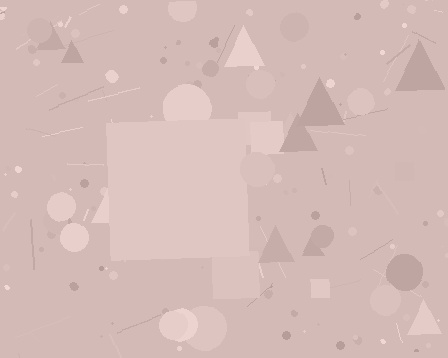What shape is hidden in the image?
A square is hidden in the image.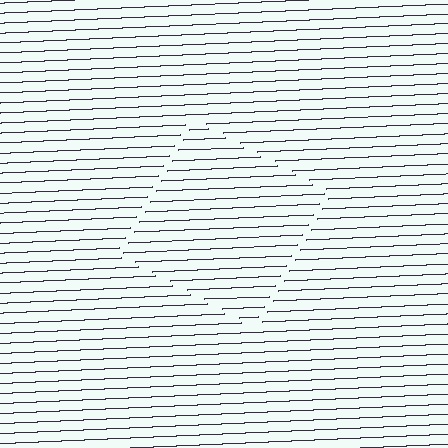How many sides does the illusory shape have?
4 sides — the line-ends trace a square.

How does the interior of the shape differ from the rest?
The interior of the shape contains the same grating, shifted by half a period — the contour is defined by the phase discontinuity where line-ends from the inner and outer gratings abut.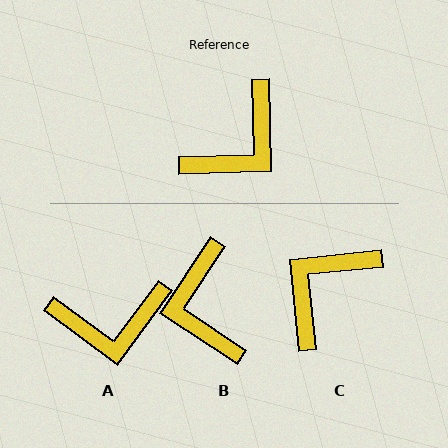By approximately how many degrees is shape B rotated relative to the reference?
Approximately 125 degrees clockwise.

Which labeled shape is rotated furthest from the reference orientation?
C, about 176 degrees away.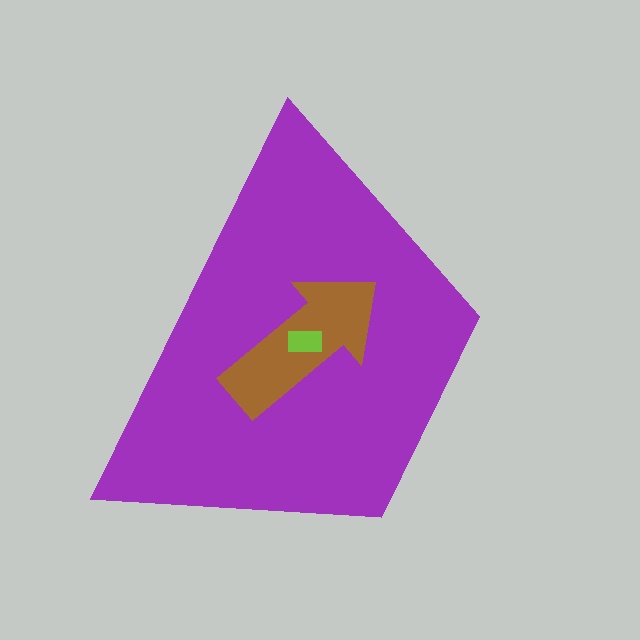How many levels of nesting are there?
3.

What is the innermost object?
The lime rectangle.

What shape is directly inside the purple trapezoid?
The brown arrow.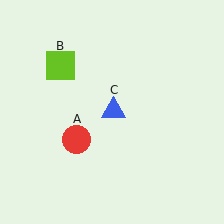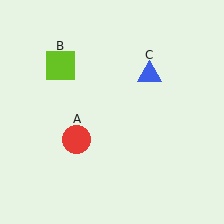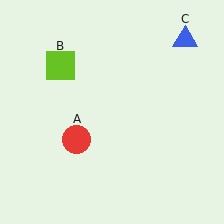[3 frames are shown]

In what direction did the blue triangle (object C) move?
The blue triangle (object C) moved up and to the right.